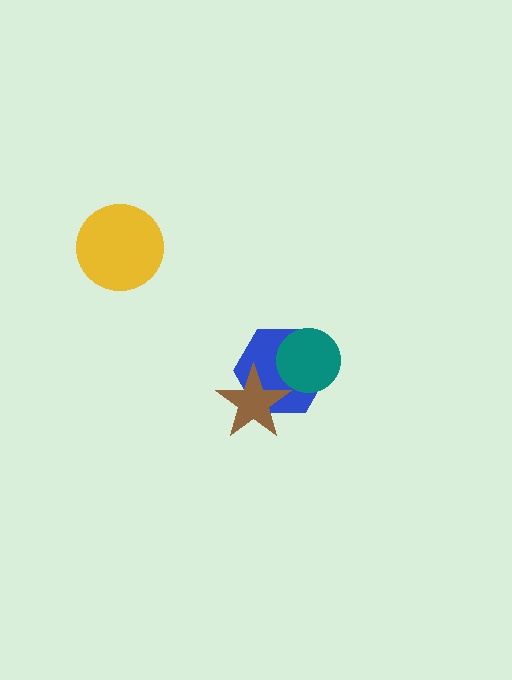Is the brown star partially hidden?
No, no other shape covers it.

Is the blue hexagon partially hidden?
Yes, it is partially covered by another shape.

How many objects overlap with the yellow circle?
0 objects overlap with the yellow circle.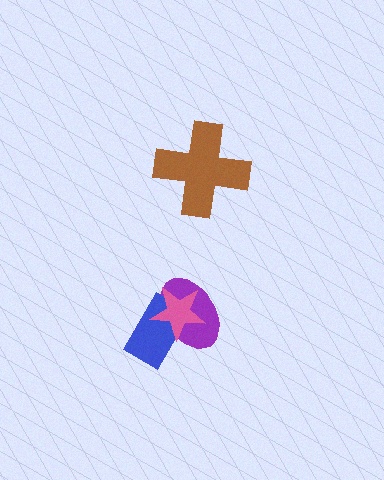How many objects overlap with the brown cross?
0 objects overlap with the brown cross.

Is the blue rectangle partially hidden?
Yes, it is partially covered by another shape.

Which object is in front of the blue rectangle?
The pink star is in front of the blue rectangle.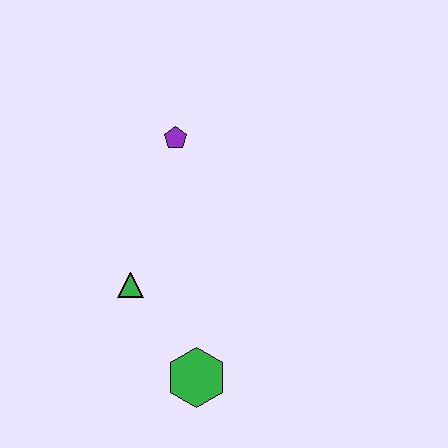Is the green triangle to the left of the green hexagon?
Yes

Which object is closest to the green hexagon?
The green triangle is closest to the green hexagon.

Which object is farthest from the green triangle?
The purple pentagon is farthest from the green triangle.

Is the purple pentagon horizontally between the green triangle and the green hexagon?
Yes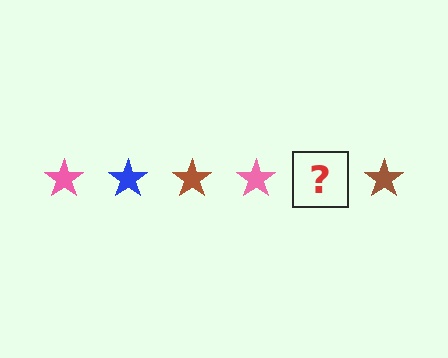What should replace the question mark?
The question mark should be replaced with a blue star.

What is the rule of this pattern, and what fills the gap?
The rule is that the pattern cycles through pink, blue, brown stars. The gap should be filled with a blue star.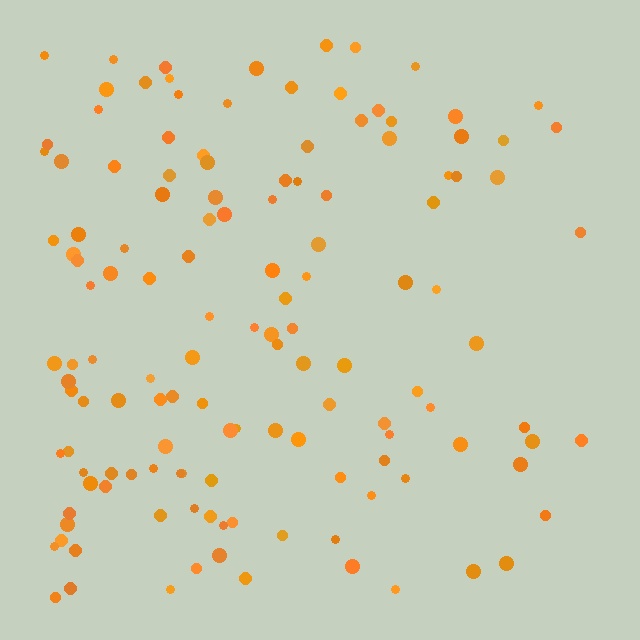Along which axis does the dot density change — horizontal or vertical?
Horizontal.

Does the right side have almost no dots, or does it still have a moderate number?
Still a moderate number, just noticeably fewer than the left.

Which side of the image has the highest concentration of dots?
The left.